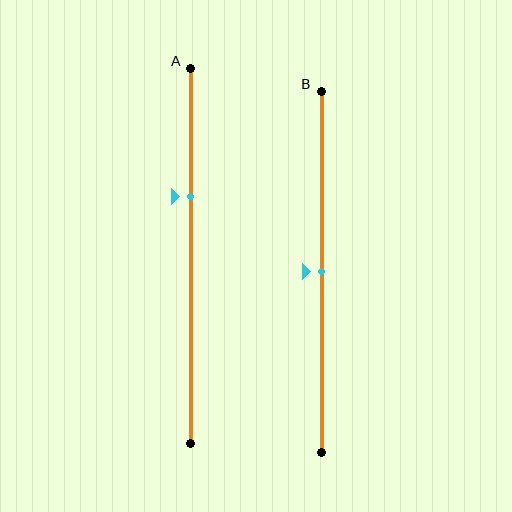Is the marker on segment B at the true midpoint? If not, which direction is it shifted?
Yes, the marker on segment B is at the true midpoint.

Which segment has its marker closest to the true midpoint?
Segment B has its marker closest to the true midpoint.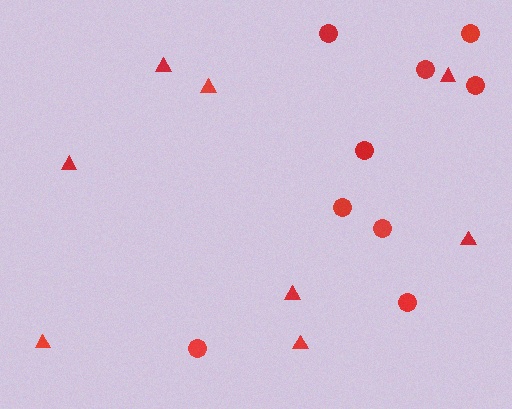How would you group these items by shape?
There are 2 groups: one group of circles (9) and one group of triangles (8).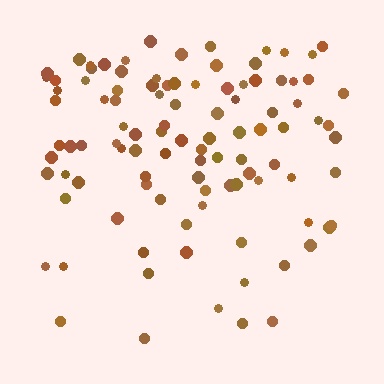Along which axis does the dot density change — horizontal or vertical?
Vertical.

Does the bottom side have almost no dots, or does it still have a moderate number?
Still a moderate number, just noticeably fewer than the top.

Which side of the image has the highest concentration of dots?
The top.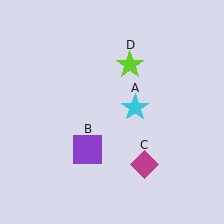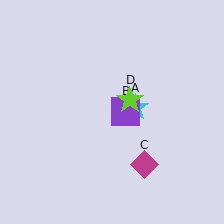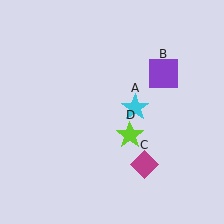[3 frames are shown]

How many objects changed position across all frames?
2 objects changed position: purple square (object B), lime star (object D).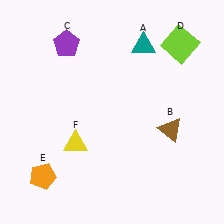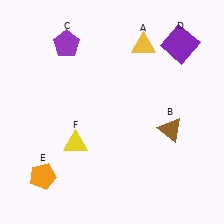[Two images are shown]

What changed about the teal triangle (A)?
In Image 1, A is teal. In Image 2, it changed to yellow.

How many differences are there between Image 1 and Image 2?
There are 2 differences between the two images.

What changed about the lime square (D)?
In Image 1, D is lime. In Image 2, it changed to purple.